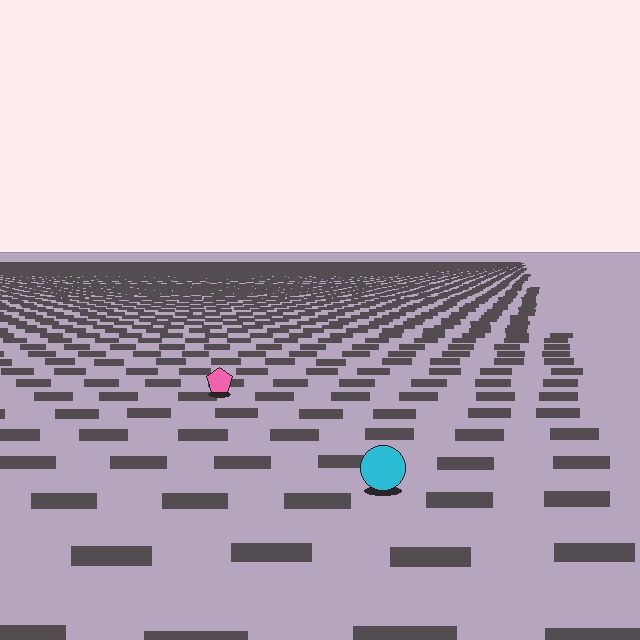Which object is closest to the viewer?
The cyan circle is closest. The texture marks near it are larger and more spread out.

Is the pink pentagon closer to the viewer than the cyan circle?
No. The cyan circle is closer — you can tell from the texture gradient: the ground texture is coarser near it.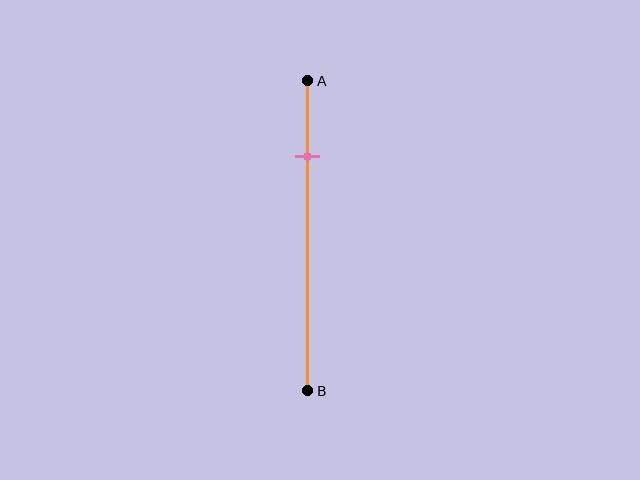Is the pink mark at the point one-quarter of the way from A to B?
Yes, the mark is approximately at the one-quarter point.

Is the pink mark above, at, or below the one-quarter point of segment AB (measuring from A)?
The pink mark is approximately at the one-quarter point of segment AB.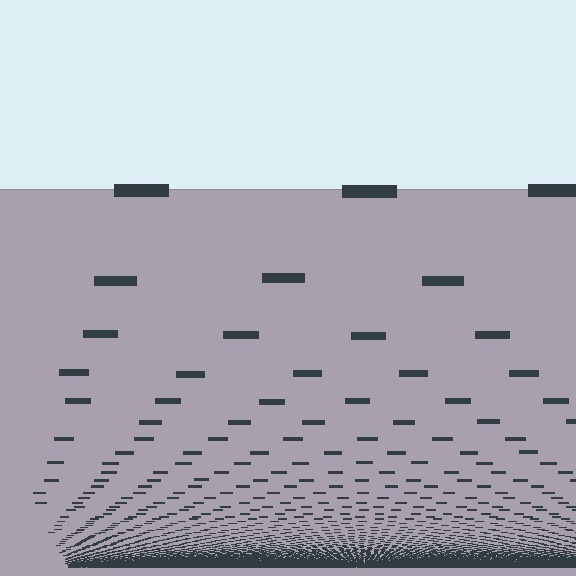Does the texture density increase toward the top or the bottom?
Density increases toward the bottom.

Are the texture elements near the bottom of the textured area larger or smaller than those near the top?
Smaller. The gradient is inverted — elements near the bottom are smaller and denser.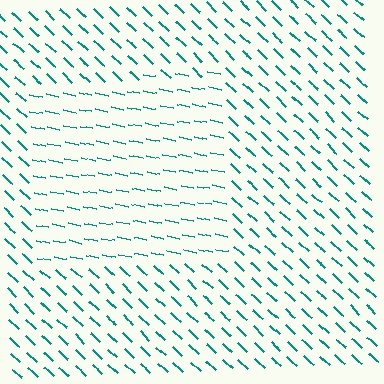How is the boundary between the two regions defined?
The boundary is defined purely by a change in line orientation (approximately 32 degrees difference). All lines are the same color and thickness.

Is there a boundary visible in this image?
Yes, there is a texture boundary formed by a change in line orientation.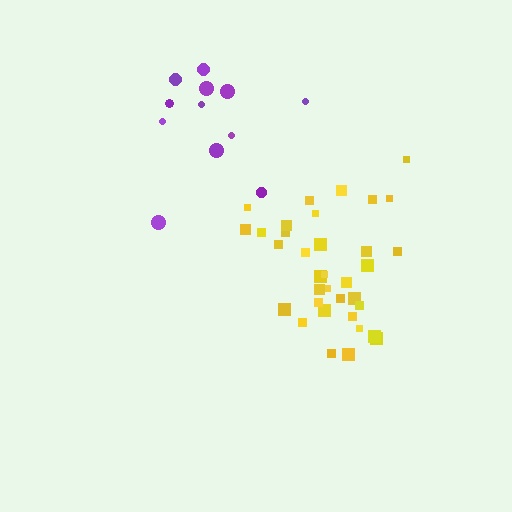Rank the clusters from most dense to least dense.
yellow, purple.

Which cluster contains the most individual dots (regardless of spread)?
Yellow (35).